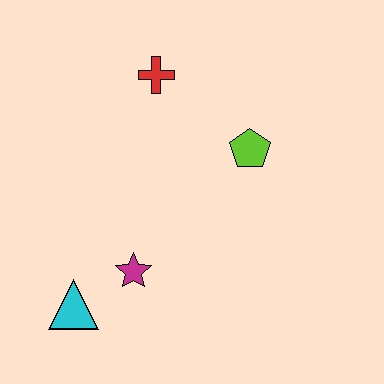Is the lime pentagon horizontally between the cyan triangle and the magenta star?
No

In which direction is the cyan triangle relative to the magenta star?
The cyan triangle is to the left of the magenta star.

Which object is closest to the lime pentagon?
The red cross is closest to the lime pentagon.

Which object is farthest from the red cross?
The cyan triangle is farthest from the red cross.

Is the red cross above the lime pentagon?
Yes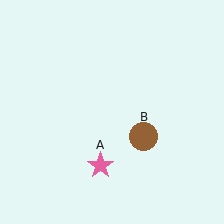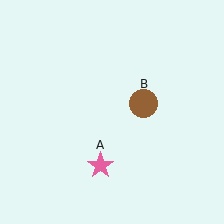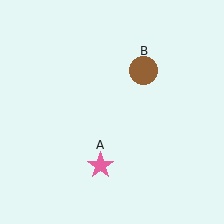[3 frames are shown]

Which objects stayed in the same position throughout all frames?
Pink star (object A) remained stationary.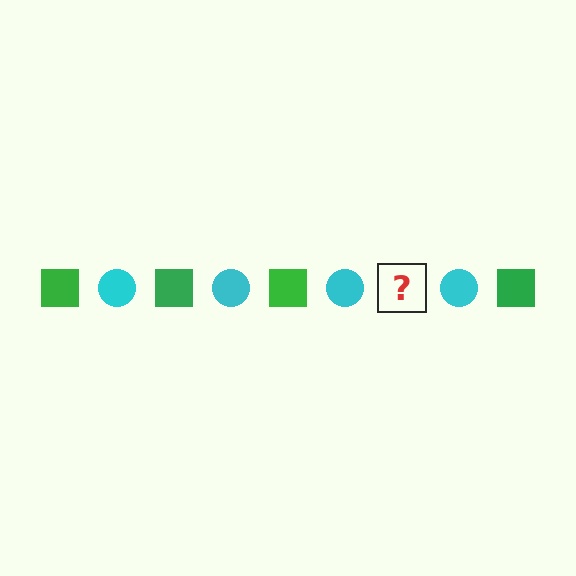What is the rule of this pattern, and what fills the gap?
The rule is that the pattern alternates between green square and cyan circle. The gap should be filled with a green square.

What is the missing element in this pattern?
The missing element is a green square.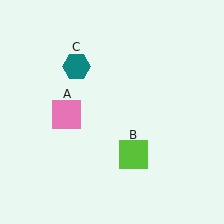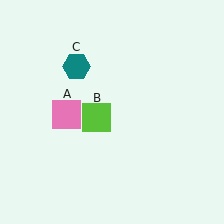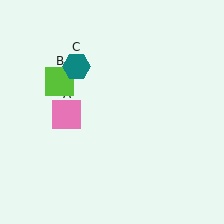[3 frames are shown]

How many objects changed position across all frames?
1 object changed position: lime square (object B).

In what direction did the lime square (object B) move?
The lime square (object B) moved up and to the left.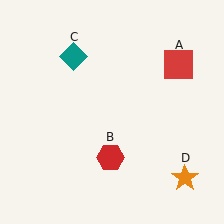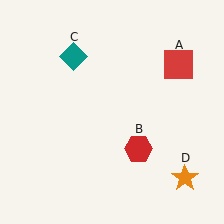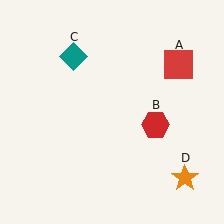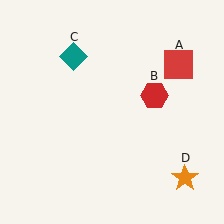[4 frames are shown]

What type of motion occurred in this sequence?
The red hexagon (object B) rotated counterclockwise around the center of the scene.